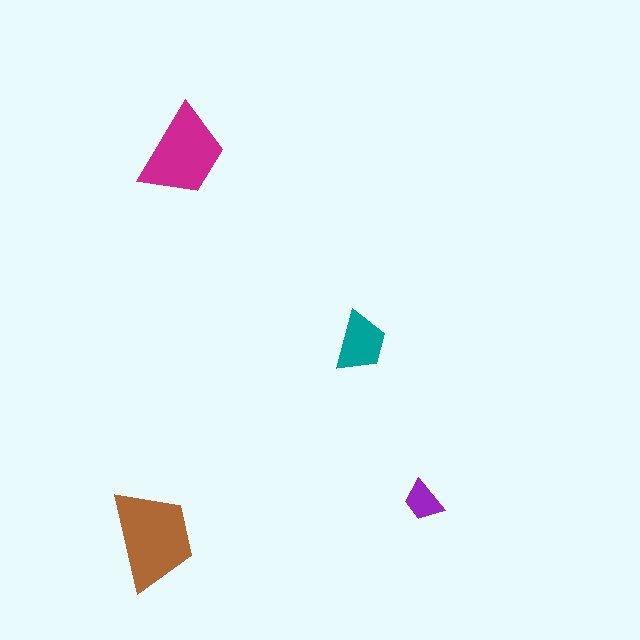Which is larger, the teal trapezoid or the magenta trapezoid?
The magenta one.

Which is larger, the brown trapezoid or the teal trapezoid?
The brown one.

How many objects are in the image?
There are 4 objects in the image.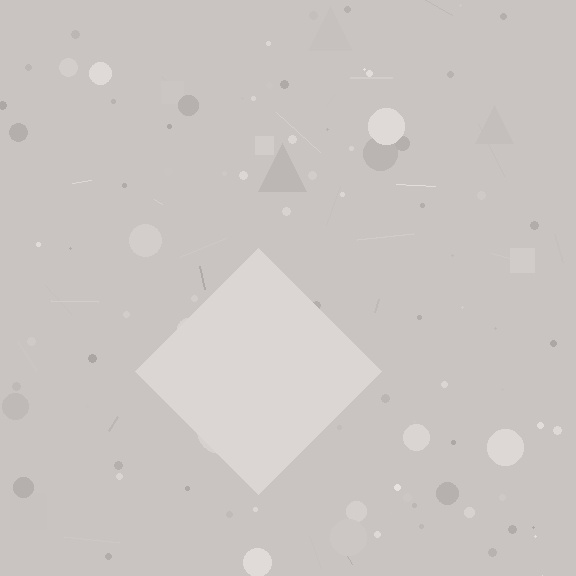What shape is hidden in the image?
A diamond is hidden in the image.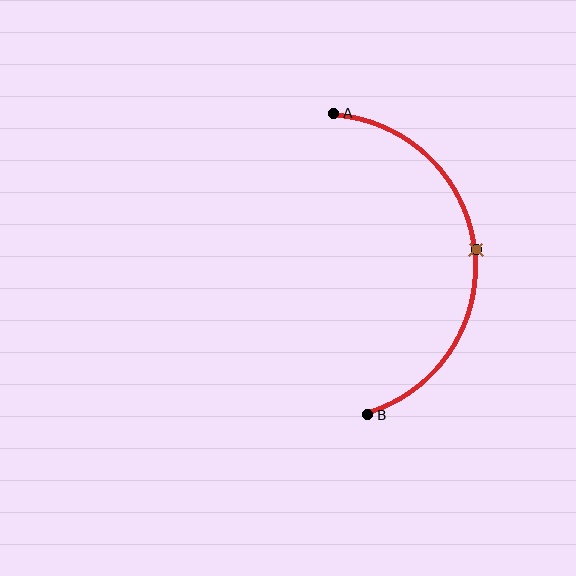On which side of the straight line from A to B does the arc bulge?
The arc bulges to the right of the straight line connecting A and B.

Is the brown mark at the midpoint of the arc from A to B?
Yes. The brown mark lies on the arc at equal arc-length from both A and B — it is the arc midpoint.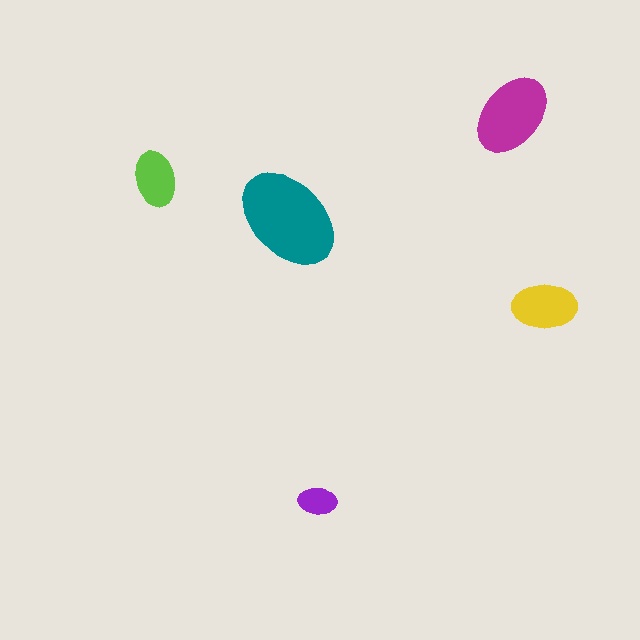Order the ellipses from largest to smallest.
the teal one, the magenta one, the yellow one, the lime one, the purple one.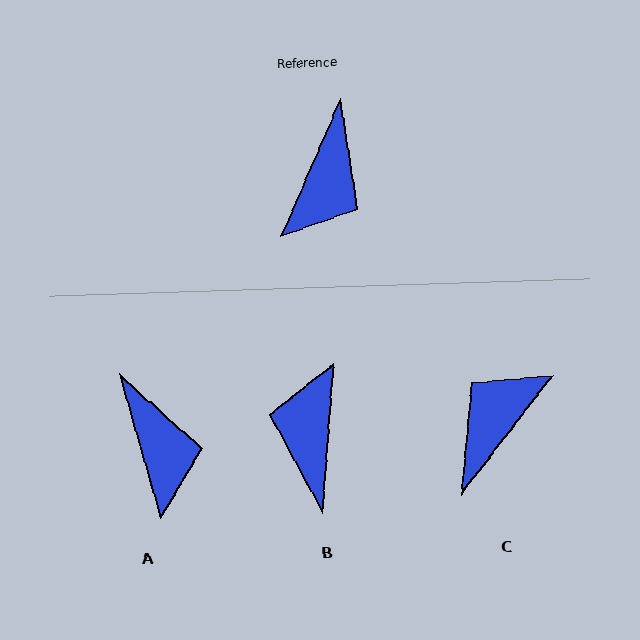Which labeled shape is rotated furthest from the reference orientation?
C, about 166 degrees away.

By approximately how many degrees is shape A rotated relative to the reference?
Approximately 40 degrees counter-clockwise.